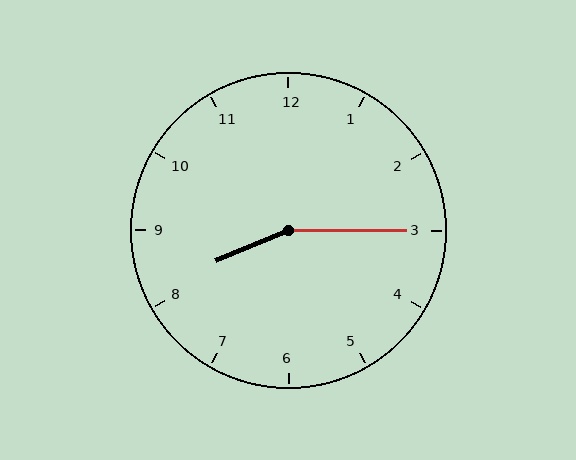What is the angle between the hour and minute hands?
Approximately 158 degrees.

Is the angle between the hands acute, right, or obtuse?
It is obtuse.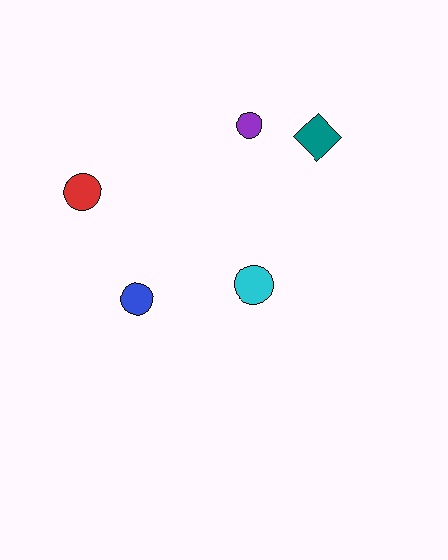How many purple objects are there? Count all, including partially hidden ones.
There is 1 purple object.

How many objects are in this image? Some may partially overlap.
There are 5 objects.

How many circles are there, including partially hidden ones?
There are 4 circles.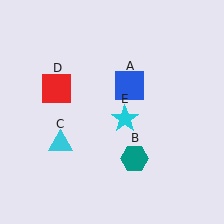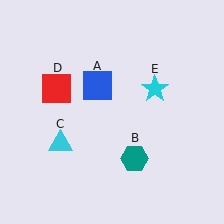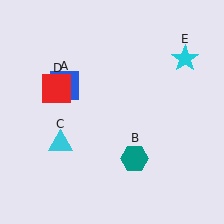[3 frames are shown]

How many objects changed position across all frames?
2 objects changed position: blue square (object A), cyan star (object E).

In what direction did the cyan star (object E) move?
The cyan star (object E) moved up and to the right.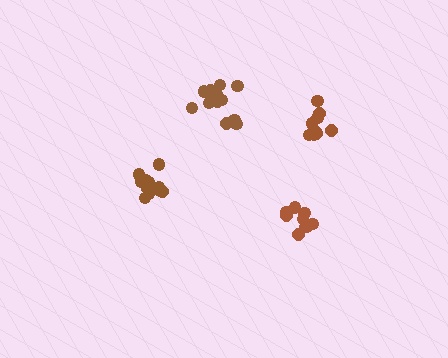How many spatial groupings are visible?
There are 4 spatial groupings.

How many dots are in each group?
Group 1: 9 dots, Group 2: 9 dots, Group 3: 12 dots, Group 4: 14 dots (44 total).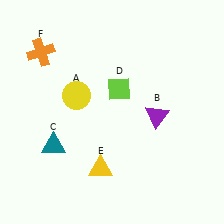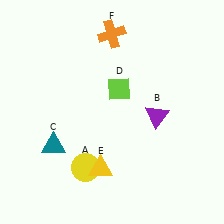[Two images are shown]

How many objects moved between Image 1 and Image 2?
2 objects moved between the two images.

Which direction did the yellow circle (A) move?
The yellow circle (A) moved down.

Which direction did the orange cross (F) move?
The orange cross (F) moved right.